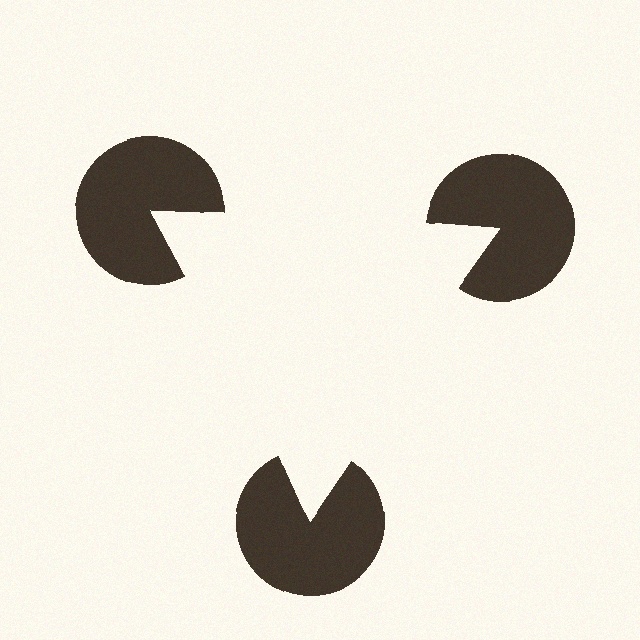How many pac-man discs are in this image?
There are 3 — one at each vertex of the illusory triangle.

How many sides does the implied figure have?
3 sides.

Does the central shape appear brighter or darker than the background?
It typically appears slightly brighter than the background, even though no actual brightness change is drawn.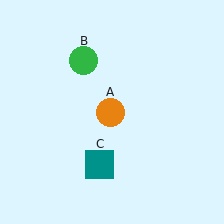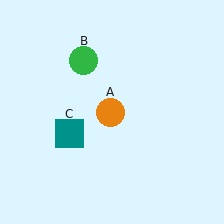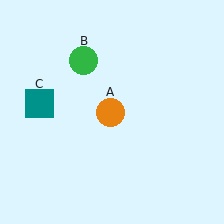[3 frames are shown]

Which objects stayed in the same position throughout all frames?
Orange circle (object A) and green circle (object B) remained stationary.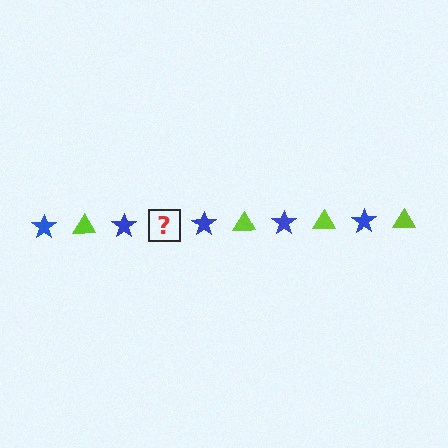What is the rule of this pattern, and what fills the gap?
The rule is that the pattern alternates between blue star and lime triangle. The gap should be filled with a lime triangle.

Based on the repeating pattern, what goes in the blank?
The blank should be a lime triangle.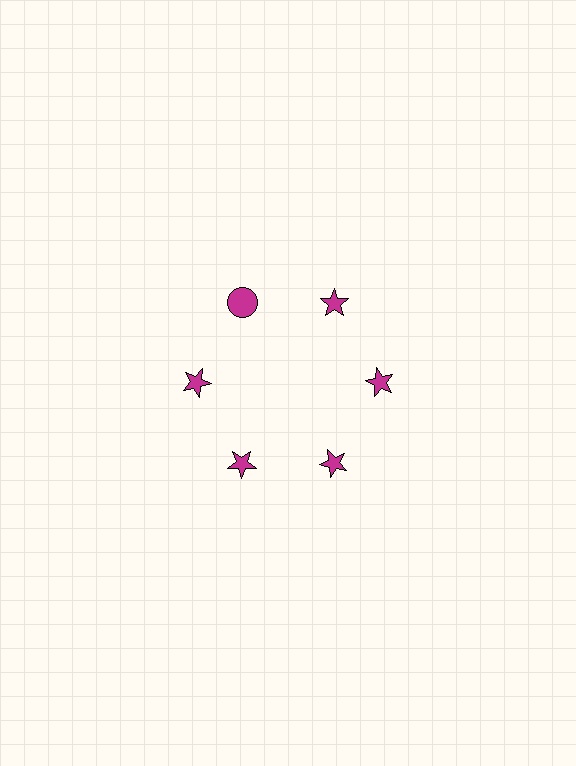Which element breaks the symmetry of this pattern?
The magenta circle at roughly the 11 o'clock position breaks the symmetry. All other shapes are magenta stars.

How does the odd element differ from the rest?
It has a different shape: circle instead of star.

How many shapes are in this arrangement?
There are 6 shapes arranged in a ring pattern.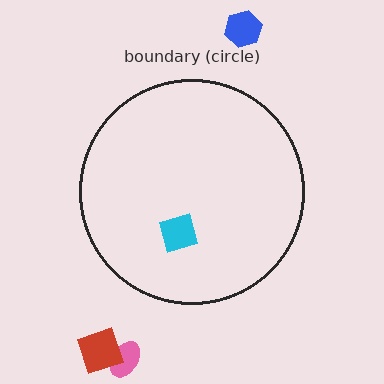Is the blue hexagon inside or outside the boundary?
Outside.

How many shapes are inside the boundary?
1 inside, 3 outside.